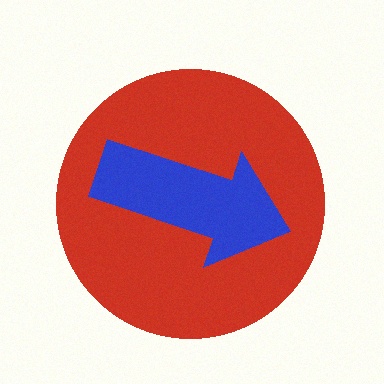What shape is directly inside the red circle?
The blue arrow.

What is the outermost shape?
The red circle.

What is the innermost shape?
The blue arrow.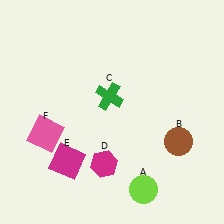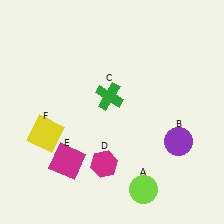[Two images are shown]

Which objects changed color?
B changed from brown to purple. F changed from pink to yellow.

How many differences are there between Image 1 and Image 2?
There are 2 differences between the two images.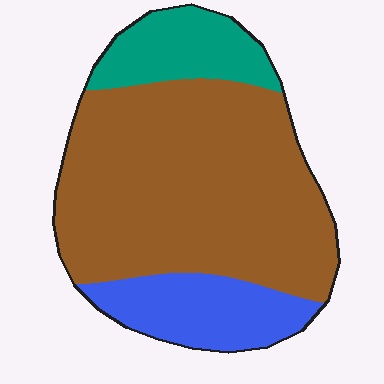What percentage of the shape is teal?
Teal covers roughly 15% of the shape.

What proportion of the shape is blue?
Blue takes up about one sixth (1/6) of the shape.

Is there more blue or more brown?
Brown.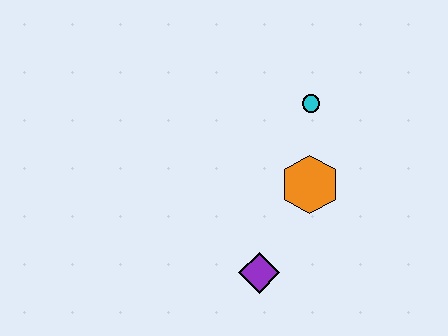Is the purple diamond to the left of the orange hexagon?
Yes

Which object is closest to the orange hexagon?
The cyan circle is closest to the orange hexagon.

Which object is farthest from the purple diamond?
The cyan circle is farthest from the purple diamond.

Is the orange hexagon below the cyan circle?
Yes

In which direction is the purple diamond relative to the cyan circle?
The purple diamond is below the cyan circle.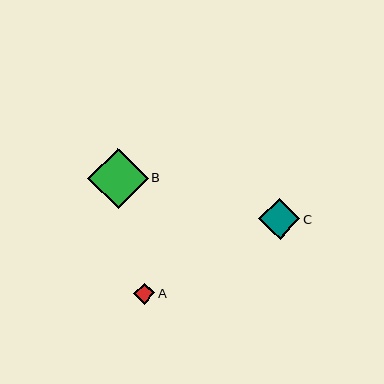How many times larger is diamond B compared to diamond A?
Diamond B is approximately 2.8 times the size of diamond A.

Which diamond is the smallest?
Diamond A is the smallest with a size of approximately 22 pixels.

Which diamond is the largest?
Diamond B is the largest with a size of approximately 60 pixels.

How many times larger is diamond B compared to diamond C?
Diamond B is approximately 1.5 times the size of diamond C.